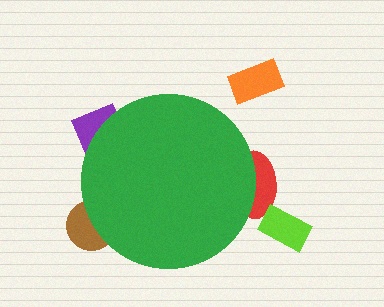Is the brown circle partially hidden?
Yes, the brown circle is partially hidden behind the green circle.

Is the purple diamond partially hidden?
Yes, the purple diamond is partially hidden behind the green circle.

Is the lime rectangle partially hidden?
No, the lime rectangle is fully visible.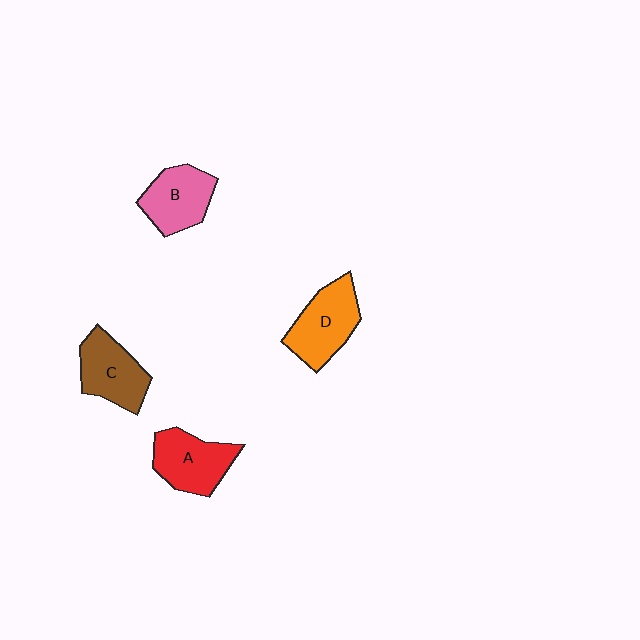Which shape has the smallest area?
Shape B (pink).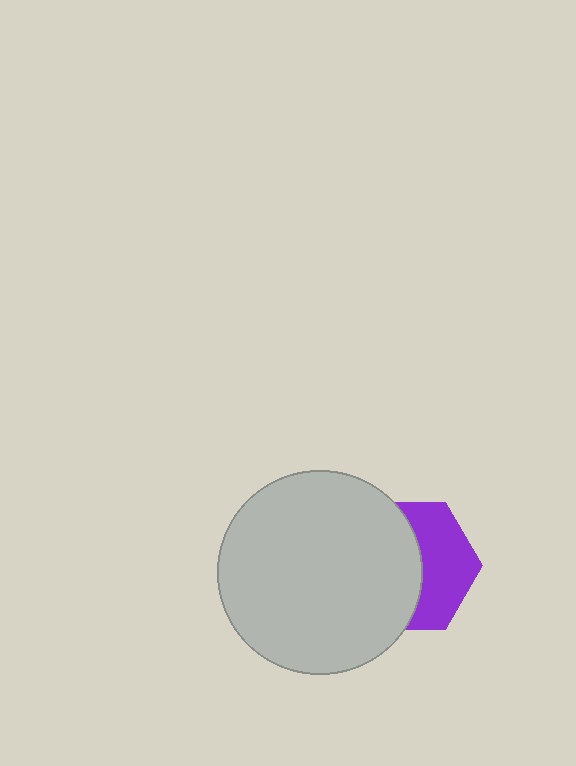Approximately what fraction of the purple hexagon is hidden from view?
Roughly 56% of the purple hexagon is hidden behind the light gray circle.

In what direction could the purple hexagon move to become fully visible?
The purple hexagon could move right. That would shift it out from behind the light gray circle entirely.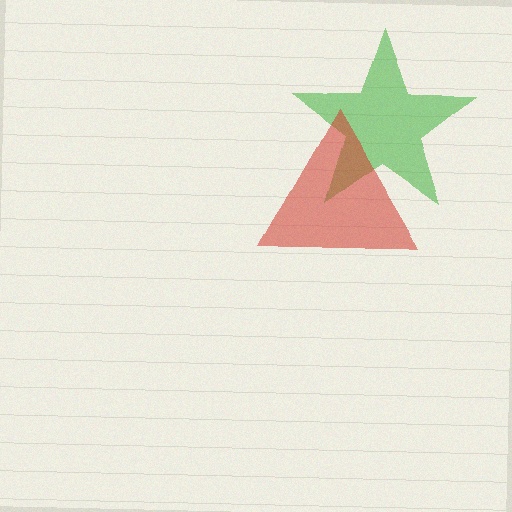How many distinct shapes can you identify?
There are 2 distinct shapes: a green star, a red triangle.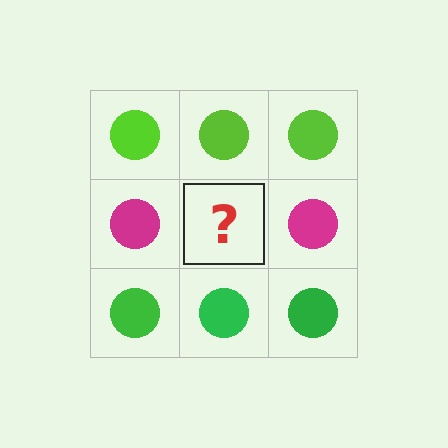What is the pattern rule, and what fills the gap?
The rule is that each row has a consistent color. The gap should be filled with a magenta circle.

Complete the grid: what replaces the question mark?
The question mark should be replaced with a magenta circle.